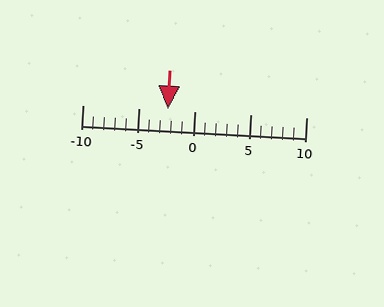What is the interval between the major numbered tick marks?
The major tick marks are spaced 5 units apart.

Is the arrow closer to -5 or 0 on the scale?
The arrow is closer to 0.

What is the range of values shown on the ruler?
The ruler shows values from -10 to 10.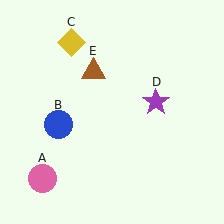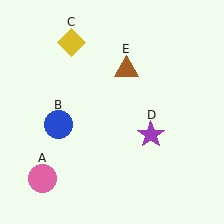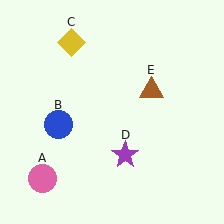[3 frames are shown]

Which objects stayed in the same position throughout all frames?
Pink circle (object A) and blue circle (object B) and yellow diamond (object C) remained stationary.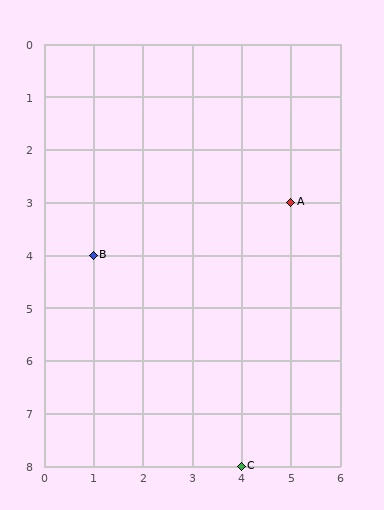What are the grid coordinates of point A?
Point A is at grid coordinates (5, 3).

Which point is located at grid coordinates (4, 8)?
Point C is at (4, 8).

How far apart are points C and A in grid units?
Points C and A are 1 column and 5 rows apart (about 5.1 grid units diagonally).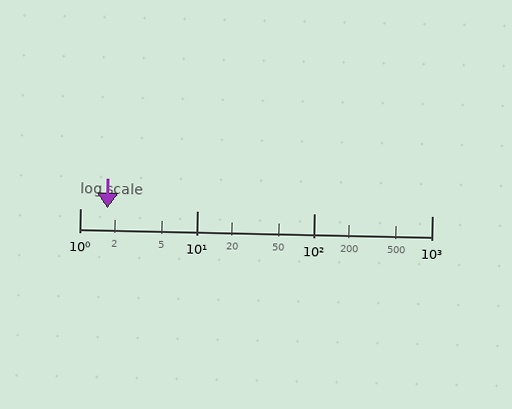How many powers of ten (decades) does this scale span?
The scale spans 3 decades, from 1 to 1000.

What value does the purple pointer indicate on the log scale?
The pointer indicates approximately 1.7.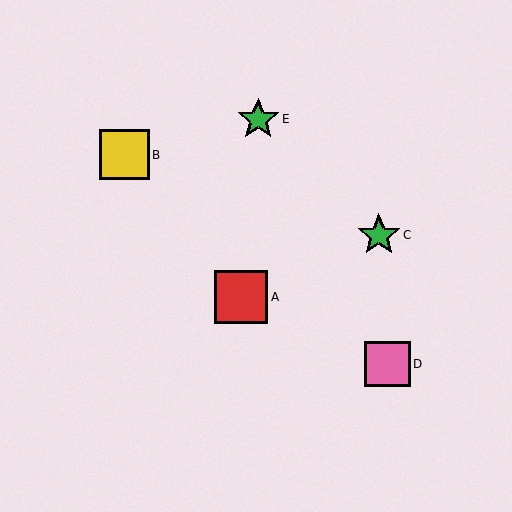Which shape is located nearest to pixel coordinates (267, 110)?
The green star (labeled E) at (258, 119) is nearest to that location.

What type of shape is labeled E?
Shape E is a green star.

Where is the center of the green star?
The center of the green star is at (379, 235).